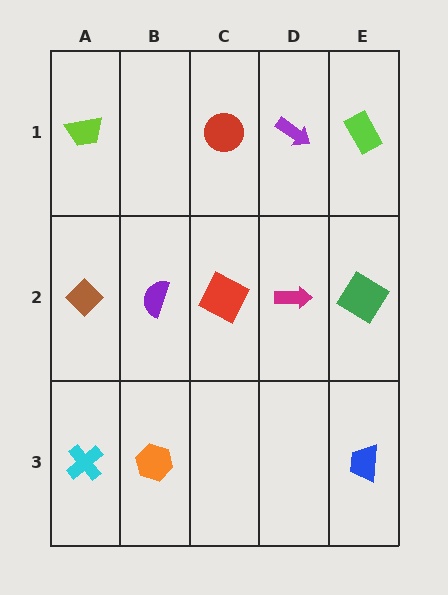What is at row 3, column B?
An orange hexagon.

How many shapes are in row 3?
3 shapes.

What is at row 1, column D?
A purple arrow.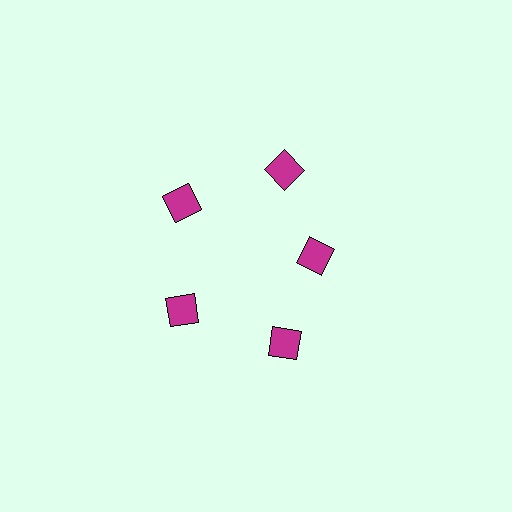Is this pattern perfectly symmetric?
No. The 5 magenta squares are arranged in a ring, but one element near the 3 o'clock position is pulled inward toward the center, breaking the 5-fold rotational symmetry.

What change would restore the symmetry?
The symmetry would be restored by moving it outward, back onto the ring so that all 5 squares sit at equal angles and equal distance from the center.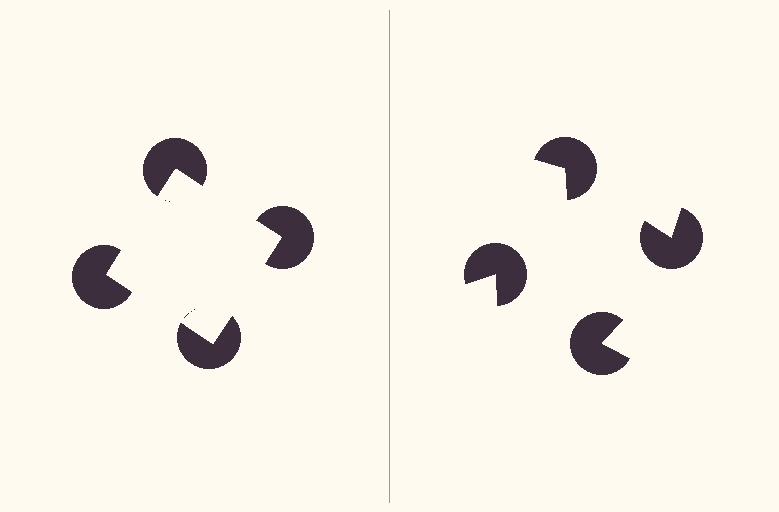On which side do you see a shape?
An illusory square appears on the left side. On the right side the wedge cuts are rotated, so no coherent shape forms.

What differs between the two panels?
The pac-man discs are positioned identically on both sides; only the wedge orientations differ. On the left they align to a square; on the right they are misaligned.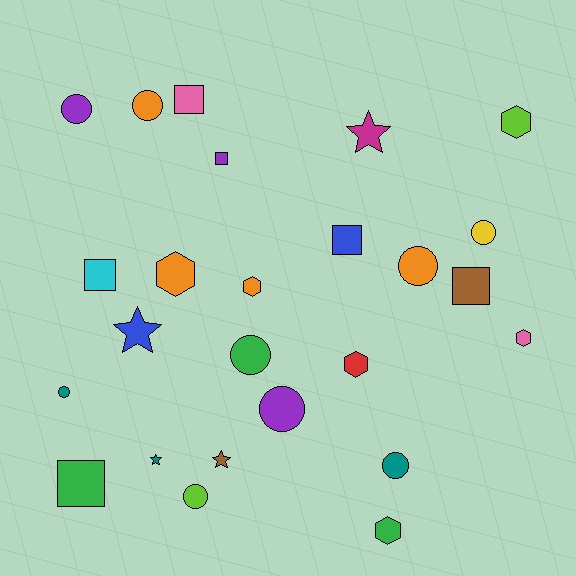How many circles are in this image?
There are 9 circles.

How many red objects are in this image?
There is 1 red object.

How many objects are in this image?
There are 25 objects.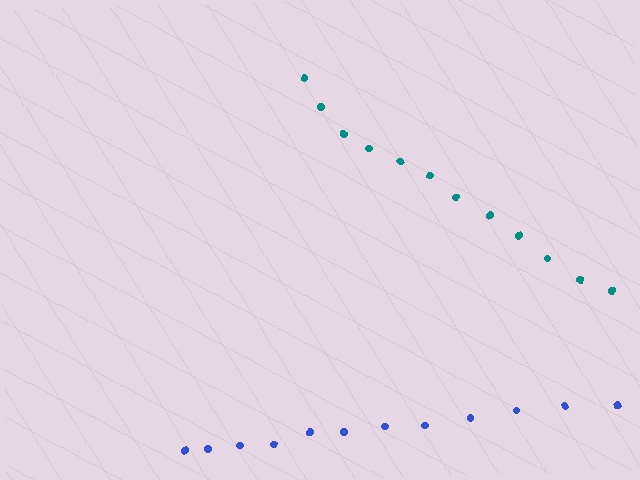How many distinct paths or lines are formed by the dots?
There are 2 distinct paths.